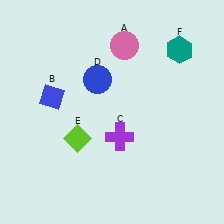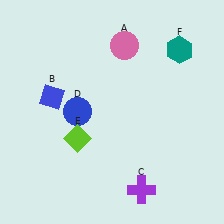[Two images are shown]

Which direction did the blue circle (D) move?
The blue circle (D) moved down.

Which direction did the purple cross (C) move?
The purple cross (C) moved down.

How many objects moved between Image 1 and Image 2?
2 objects moved between the two images.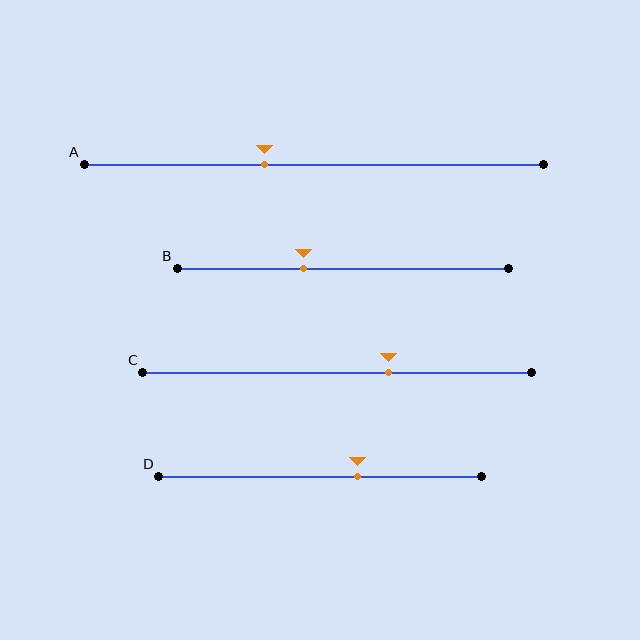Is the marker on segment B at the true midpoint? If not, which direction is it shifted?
No, the marker on segment B is shifted to the left by about 12% of the segment length.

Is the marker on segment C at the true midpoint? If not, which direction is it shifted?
No, the marker on segment C is shifted to the right by about 13% of the segment length.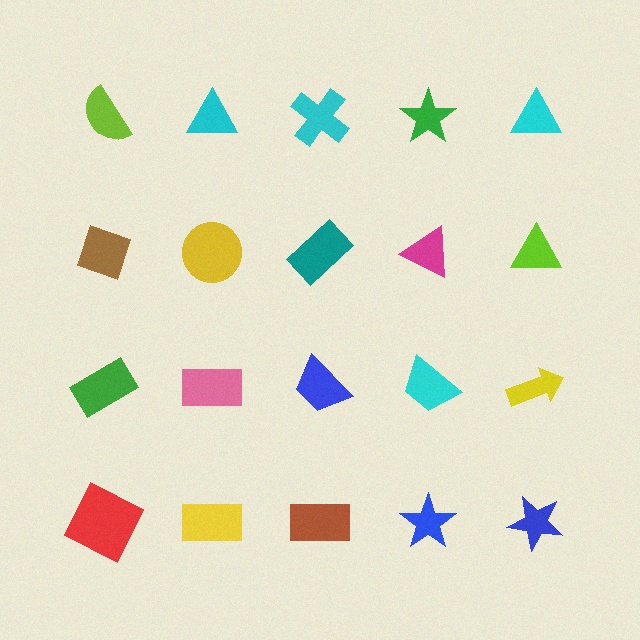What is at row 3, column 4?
A cyan trapezoid.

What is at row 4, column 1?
A red square.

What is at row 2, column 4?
A magenta triangle.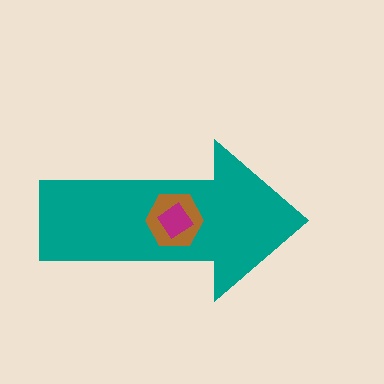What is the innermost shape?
The magenta diamond.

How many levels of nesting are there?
3.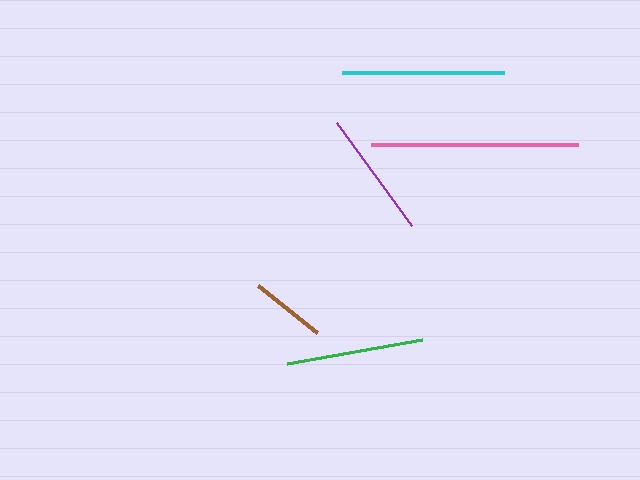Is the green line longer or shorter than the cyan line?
The cyan line is longer than the green line.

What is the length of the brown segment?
The brown segment is approximately 75 pixels long.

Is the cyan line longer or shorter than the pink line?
The pink line is longer than the cyan line.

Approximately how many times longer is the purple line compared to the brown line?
The purple line is approximately 1.7 times the length of the brown line.